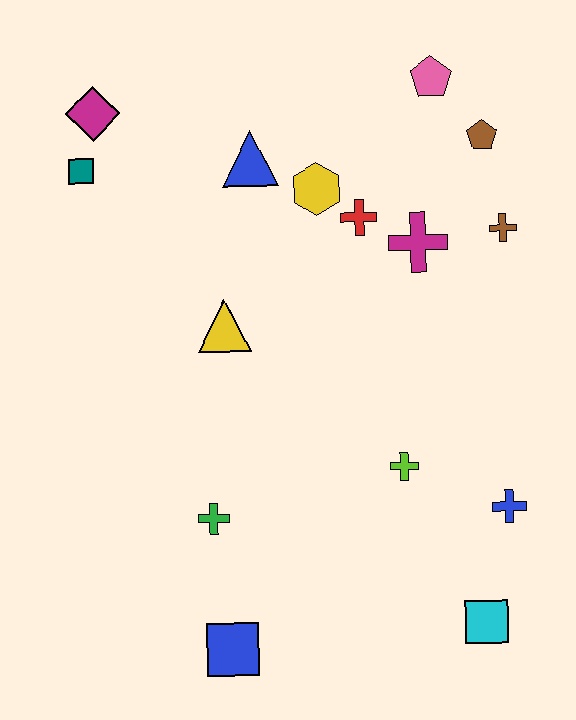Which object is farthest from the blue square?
The pink pentagon is farthest from the blue square.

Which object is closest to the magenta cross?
The red cross is closest to the magenta cross.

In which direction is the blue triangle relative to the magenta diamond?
The blue triangle is to the right of the magenta diamond.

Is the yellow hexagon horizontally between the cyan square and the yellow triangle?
Yes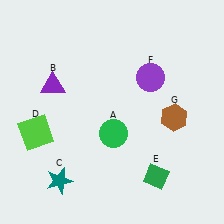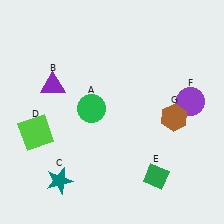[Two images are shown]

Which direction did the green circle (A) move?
The green circle (A) moved up.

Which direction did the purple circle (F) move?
The purple circle (F) moved right.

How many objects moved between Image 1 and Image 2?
2 objects moved between the two images.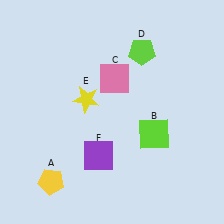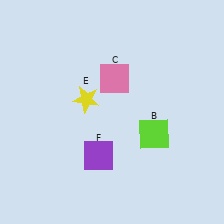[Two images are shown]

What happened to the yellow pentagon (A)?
The yellow pentagon (A) was removed in Image 2. It was in the bottom-left area of Image 1.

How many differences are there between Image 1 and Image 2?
There are 2 differences between the two images.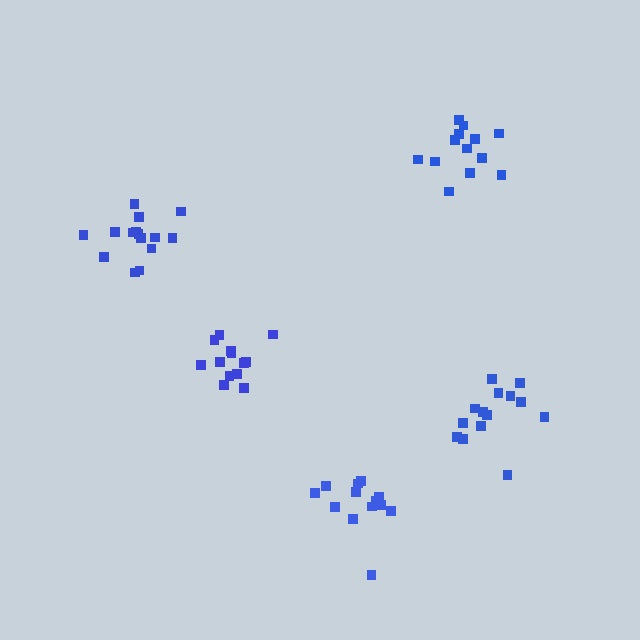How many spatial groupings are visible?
There are 5 spatial groupings.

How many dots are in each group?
Group 1: 13 dots, Group 2: 15 dots, Group 3: 13 dots, Group 4: 14 dots, Group 5: 13 dots (68 total).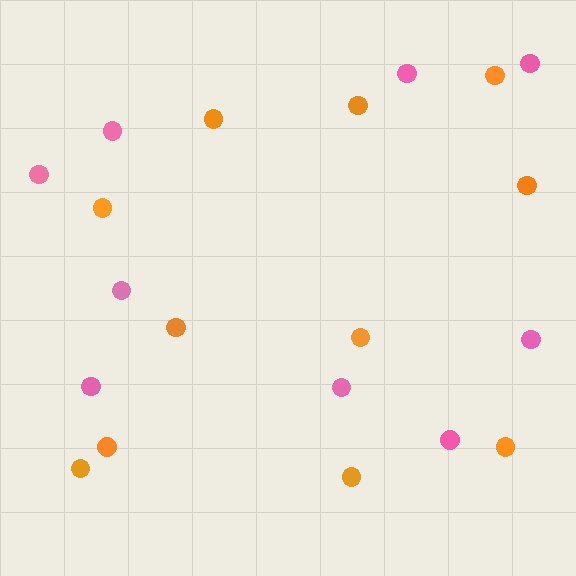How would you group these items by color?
There are 2 groups: one group of pink circles (9) and one group of orange circles (11).